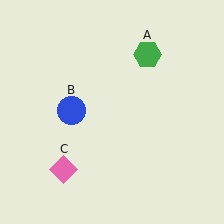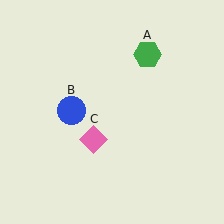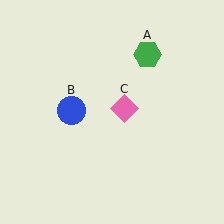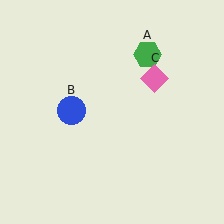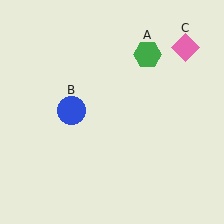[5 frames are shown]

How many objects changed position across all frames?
1 object changed position: pink diamond (object C).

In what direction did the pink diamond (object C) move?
The pink diamond (object C) moved up and to the right.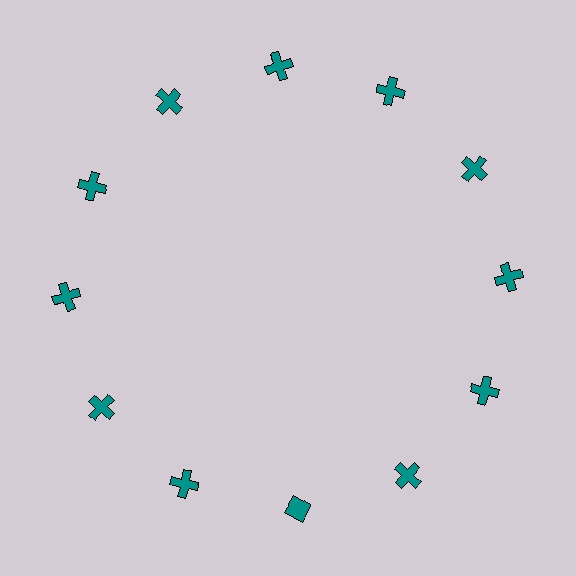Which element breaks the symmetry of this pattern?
The teal diamond at roughly the 6 o'clock position breaks the symmetry. All other shapes are teal crosses.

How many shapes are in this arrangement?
There are 12 shapes arranged in a ring pattern.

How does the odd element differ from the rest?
It has a different shape: diamond instead of cross.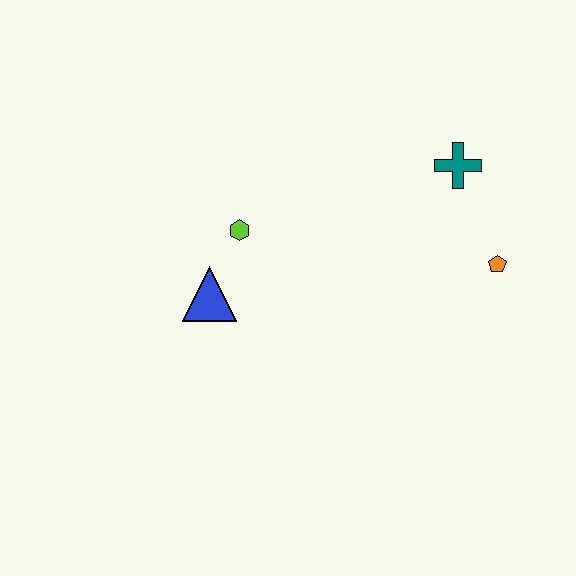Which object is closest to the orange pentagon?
The teal cross is closest to the orange pentagon.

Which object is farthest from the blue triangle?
The orange pentagon is farthest from the blue triangle.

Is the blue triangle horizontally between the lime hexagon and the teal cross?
No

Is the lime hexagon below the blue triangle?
No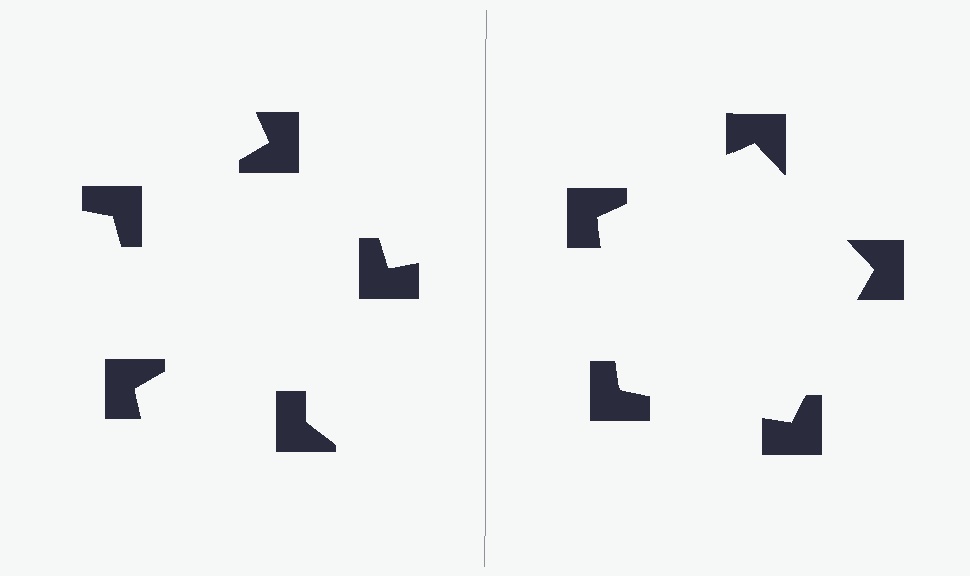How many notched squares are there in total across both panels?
10 — 5 on each side.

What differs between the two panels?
The notched squares are positioned identically on both sides; only the wedge orientations differ. On the right they align to a pentagon; on the left they are misaligned.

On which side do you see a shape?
An illusory pentagon appears on the right side. On the left side the wedge cuts are rotated, so no coherent shape forms.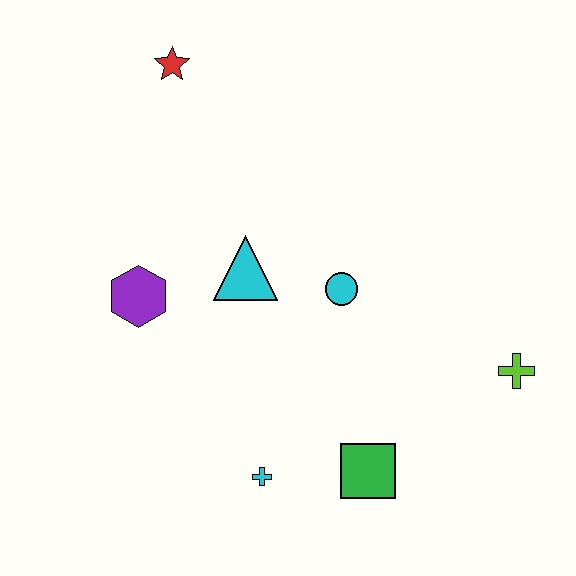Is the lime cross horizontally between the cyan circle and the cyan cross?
No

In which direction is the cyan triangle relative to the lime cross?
The cyan triangle is to the left of the lime cross.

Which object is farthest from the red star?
The lime cross is farthest from the red star.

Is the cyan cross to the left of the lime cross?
Yes